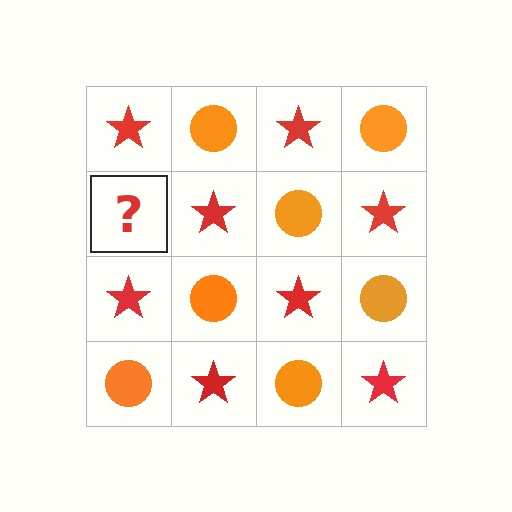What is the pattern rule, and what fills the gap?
The rule is that it alternates red star and orange circle in a checkerboard pattern. The gap should be filled with an orange circle.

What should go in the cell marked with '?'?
The missing cell should contain an orange circle.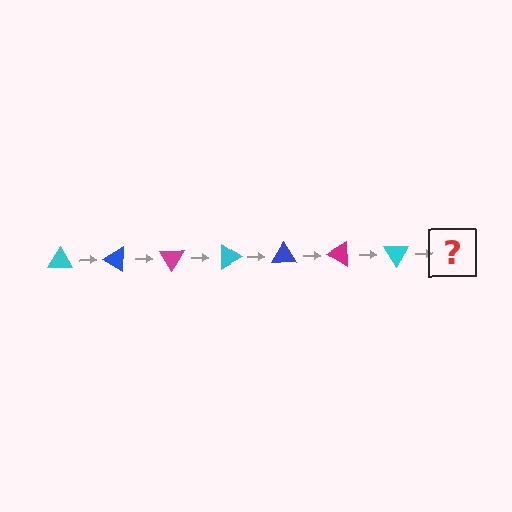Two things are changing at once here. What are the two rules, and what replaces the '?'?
The two rules are that it rotates 30 degrees each step and the color cycles through cyan, blue, and magenta. The '?' should be a blue triangle, rotated 210 degrees from the start.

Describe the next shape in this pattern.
It should be a blue triangle, rotated 210 degrees from the start.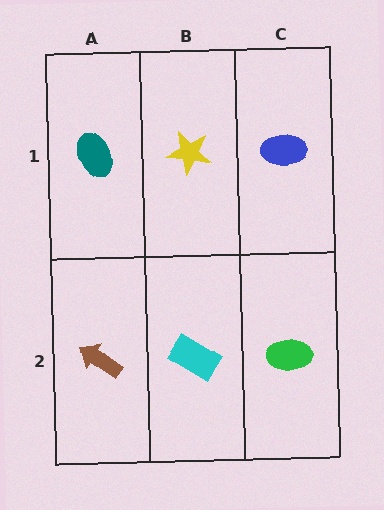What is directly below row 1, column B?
A cyan rectangle.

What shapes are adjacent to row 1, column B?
A cyan rectangle (row 2, column B), a teal ellipse (row 1, column A), a blue ellipse (row 1, column C).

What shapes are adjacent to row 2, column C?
A blue ellipse (row 1, column C), a cyan rectangle (row 2, column B).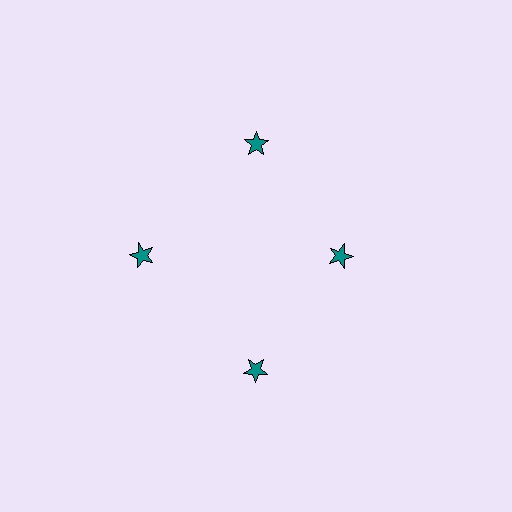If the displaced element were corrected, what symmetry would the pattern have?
It would have 4-fold rotational symmetry — the pattern would map onto itself every 90 degrees.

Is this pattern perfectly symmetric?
No. The 4 teal stars are arranged in a ring, but one element near the 3 o'clock position is pulled inward toward the center, breaking the 4-fold rotational symmetry.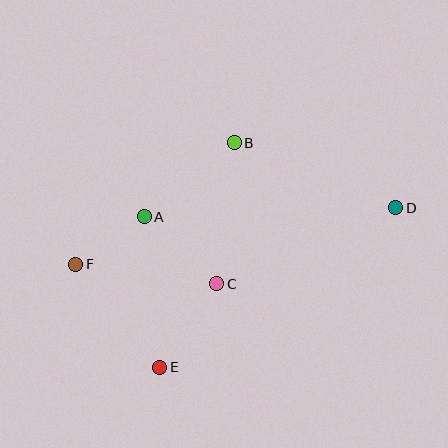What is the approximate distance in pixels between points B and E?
The distance between B and E is approximately 236 pixels.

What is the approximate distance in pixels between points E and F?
The distance between E and F is approximately 133 pixels.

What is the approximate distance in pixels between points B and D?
The distance between B and D is approximately 174 pixels.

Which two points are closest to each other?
Points A and F are closest to each other.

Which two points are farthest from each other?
Points D and F are farthest from each other.